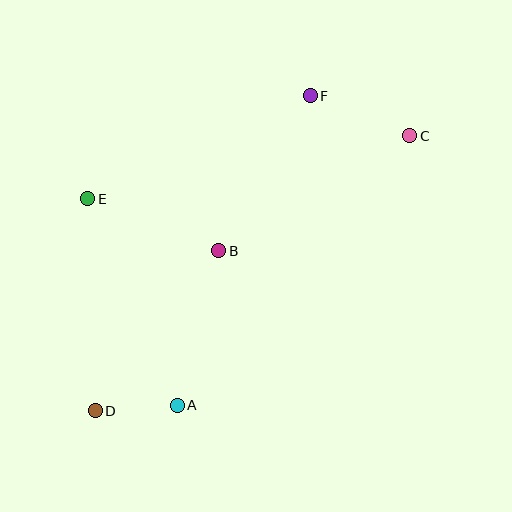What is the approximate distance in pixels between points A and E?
The distance between A and E is approximately 225 pixels.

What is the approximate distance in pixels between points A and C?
The distance between A and C is approximately 356 pixels.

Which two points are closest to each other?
Points A and D are closest to each other.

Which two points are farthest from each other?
Points C and D are farthest from each other.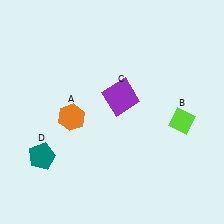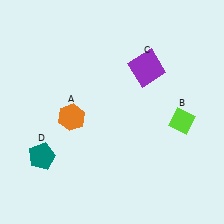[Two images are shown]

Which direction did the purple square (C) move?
The purple square (C) moved up.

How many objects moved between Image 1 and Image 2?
1 object moved between the two images.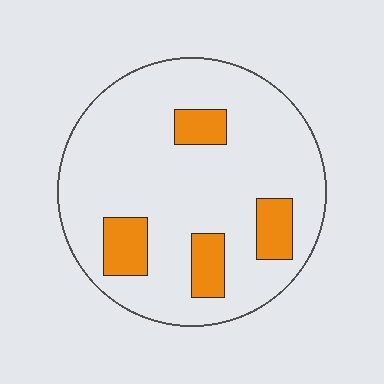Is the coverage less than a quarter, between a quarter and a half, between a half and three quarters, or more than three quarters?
Less than a quarter.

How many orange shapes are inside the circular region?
4.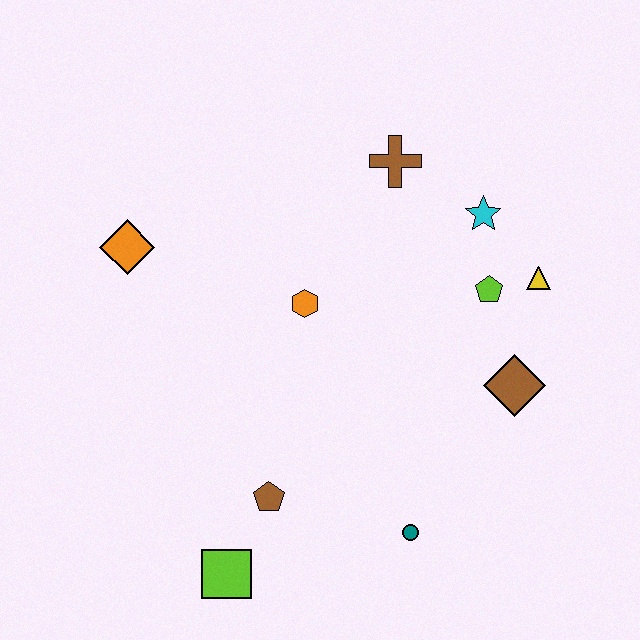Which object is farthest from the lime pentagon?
The lime square is farthest from the lime pentagon.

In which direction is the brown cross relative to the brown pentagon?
The brown cross is above the brown pentagon.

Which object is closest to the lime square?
The brown pentagon is closest to the lime square.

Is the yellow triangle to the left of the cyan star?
No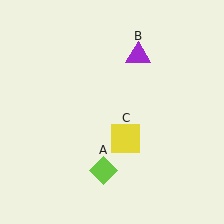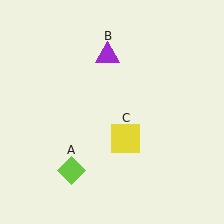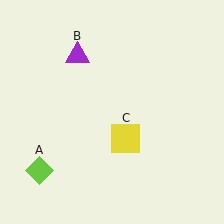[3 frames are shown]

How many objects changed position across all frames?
2 objects changed position: lime diamond (object A), purple triangle (object B).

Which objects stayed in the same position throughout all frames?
Yellow square (object C) remained stationary.